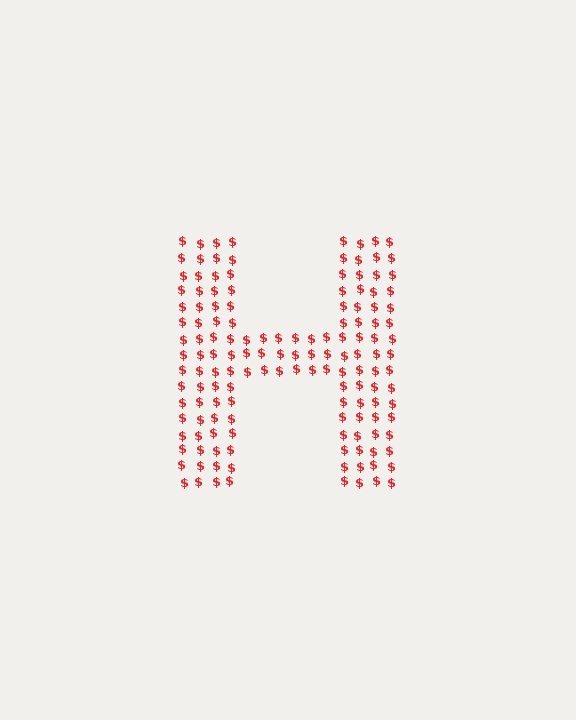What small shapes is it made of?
It is made of small dollar signs.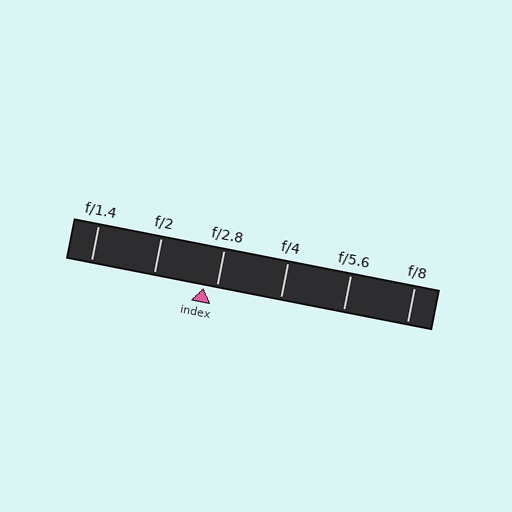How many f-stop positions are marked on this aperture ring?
There are 6 f-stop positions marked.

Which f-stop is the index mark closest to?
The index mark is closest to f/2.8.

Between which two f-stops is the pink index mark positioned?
The index mark is between f/2 and f/2.8.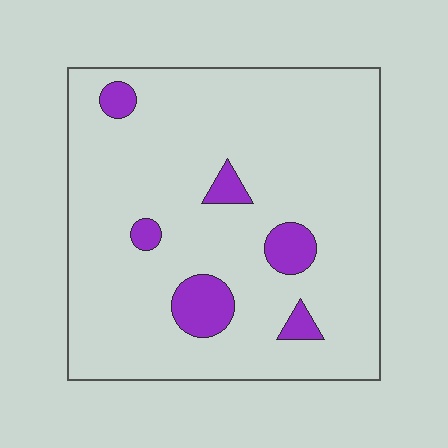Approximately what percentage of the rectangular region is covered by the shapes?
Approximately 10%.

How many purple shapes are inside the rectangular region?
6.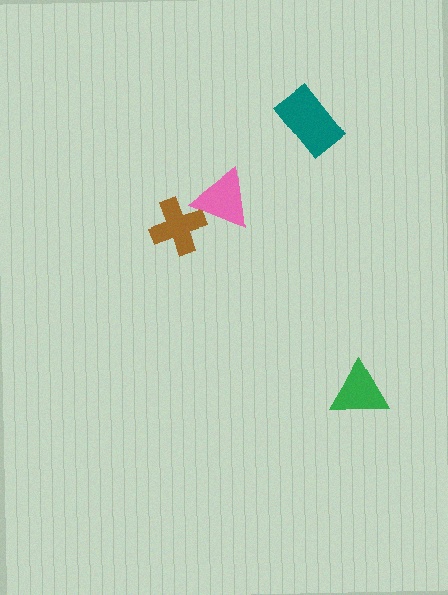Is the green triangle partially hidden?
No, no other shape covers it.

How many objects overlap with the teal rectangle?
0 objects overlap with the teal rectangle.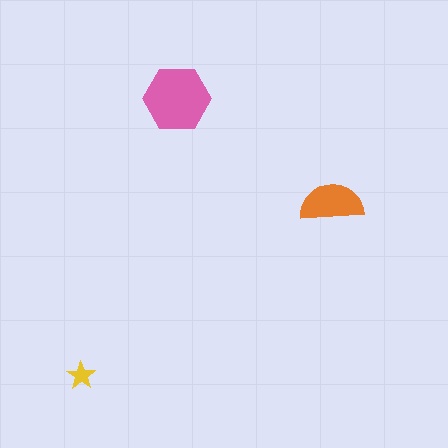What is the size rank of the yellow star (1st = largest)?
3rd.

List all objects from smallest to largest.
The yellow star, the orange semicircle, the pink hexagon.